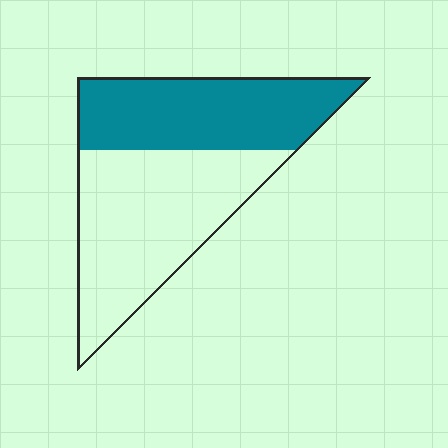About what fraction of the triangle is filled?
About two fifths (2/5).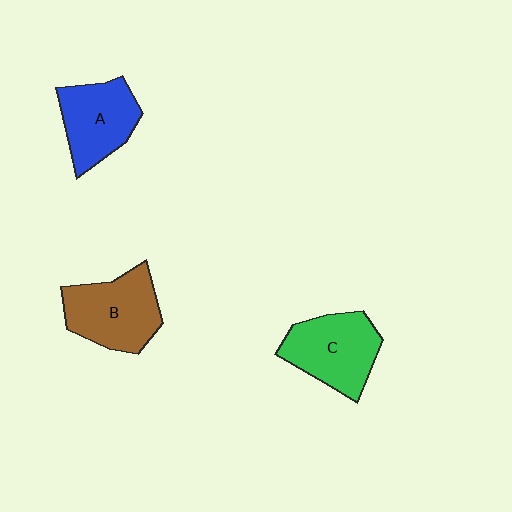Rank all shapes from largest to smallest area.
From largest to smallest: B (brown), C (green), A (blue).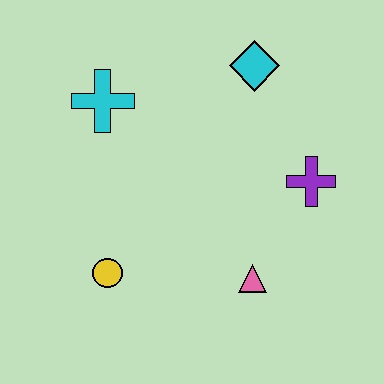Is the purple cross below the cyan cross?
Yes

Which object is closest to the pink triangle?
The purple cross is closest to the pink triangle.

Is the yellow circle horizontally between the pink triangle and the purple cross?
No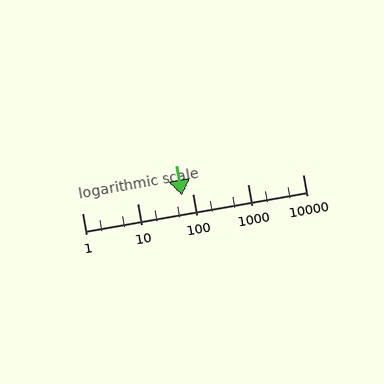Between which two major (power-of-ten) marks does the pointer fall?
The pointer is between 10 and 100.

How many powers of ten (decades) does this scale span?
The scale spans 4 decades, from 1 to 10000.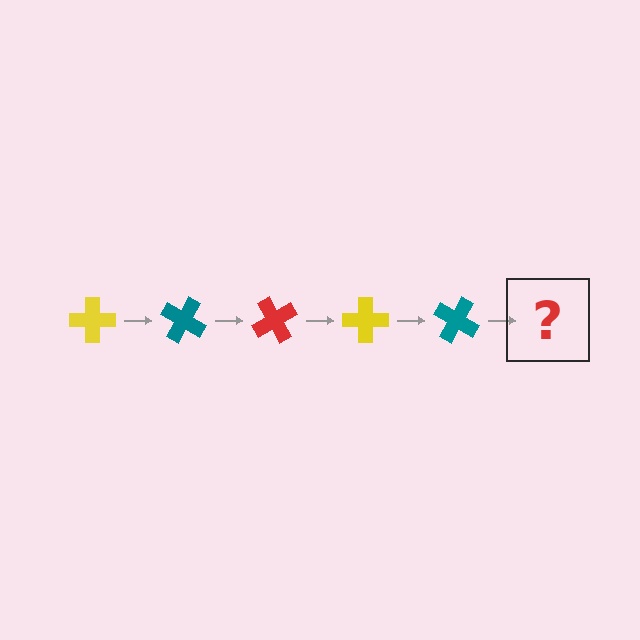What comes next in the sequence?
The next element should be a red cross, rotated 150 degrees from the start.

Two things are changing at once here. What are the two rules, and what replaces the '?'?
The two rules are that it rotates 30 degrees each step and the color cycles through yellow, teal, and red. The '?' should be a red cross, rotated 150 degrees from the start.